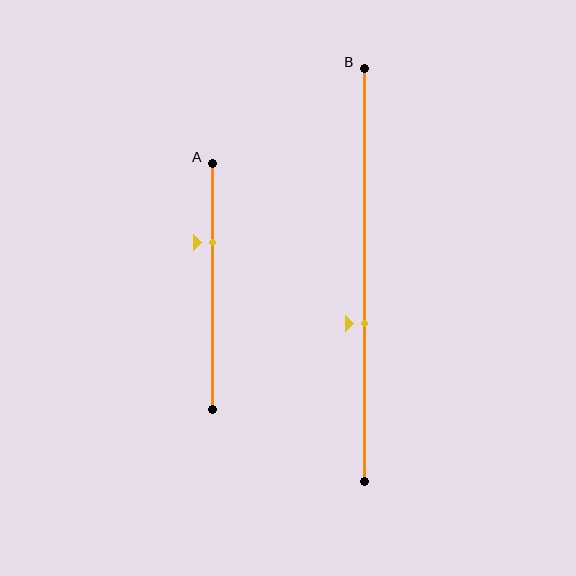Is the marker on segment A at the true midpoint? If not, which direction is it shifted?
No, the marker on segment A is shifted upward by about 18% of the segment length.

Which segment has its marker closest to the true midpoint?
Segment B has its marker closest to the true midpoint.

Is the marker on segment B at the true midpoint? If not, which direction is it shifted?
No, the marker on segment B is shifted downward by about 12% of the segment length.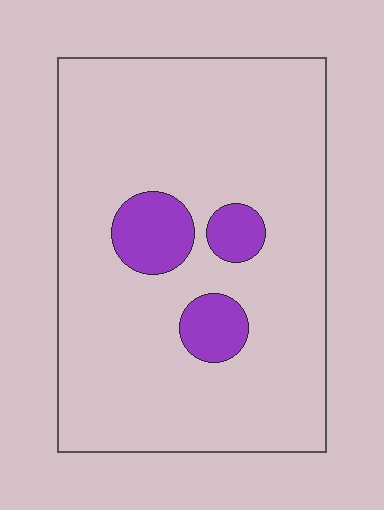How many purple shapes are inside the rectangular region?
3.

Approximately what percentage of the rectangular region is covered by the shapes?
Approximately 10%.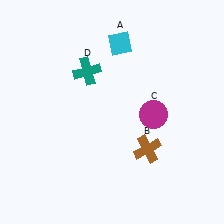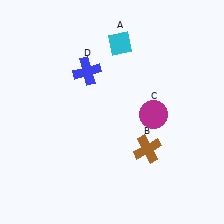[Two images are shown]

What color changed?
The cross (D) changed from teal in Image 1 to blue in Image 2.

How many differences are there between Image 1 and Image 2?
There is 1 difference between the two images.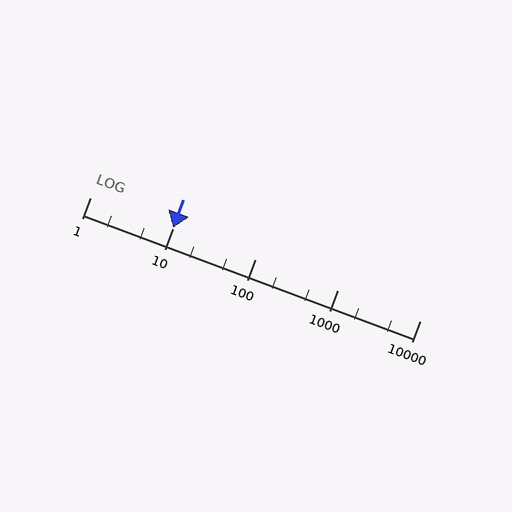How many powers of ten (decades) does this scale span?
The scale spans 4 decades, from 1 to 10000.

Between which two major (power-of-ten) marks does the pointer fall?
The pointer is between 10 and 100.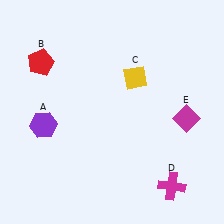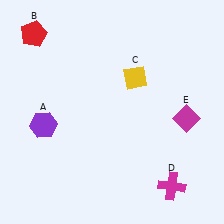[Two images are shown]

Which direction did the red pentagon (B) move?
The red pentagon (B) moved up.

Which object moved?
The red pentagon (B) moved up.